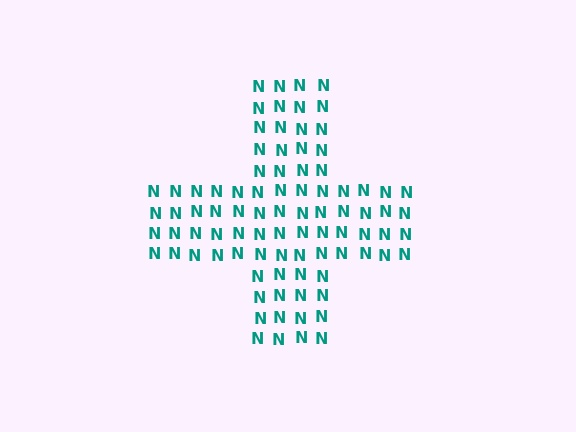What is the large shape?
The large shape is a cross.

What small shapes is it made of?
It is made of small letter N's.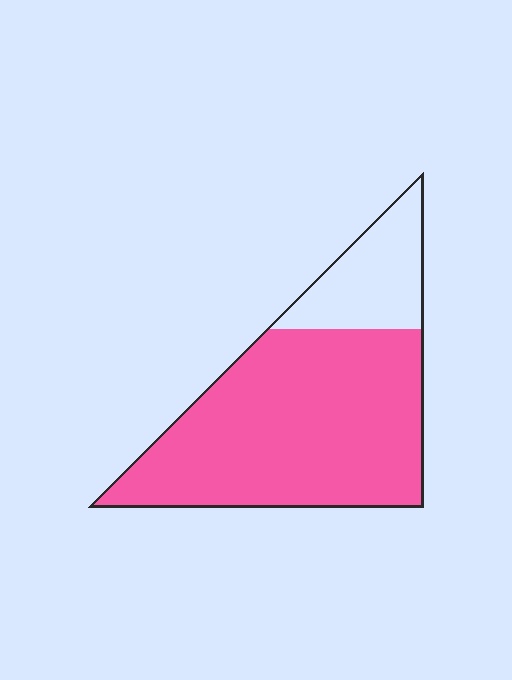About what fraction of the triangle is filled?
About four fifths (4/5).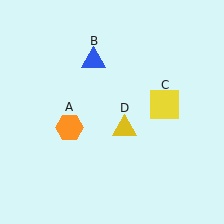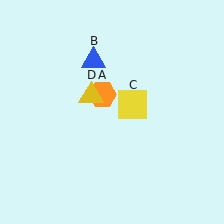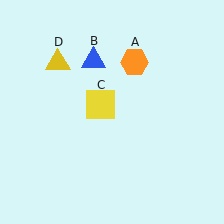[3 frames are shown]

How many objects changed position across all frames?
3 objects changed position: orange hexagon (object A), yellow square (object C), yellow triangle (object D).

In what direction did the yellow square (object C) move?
The yellow square (object C) moved left.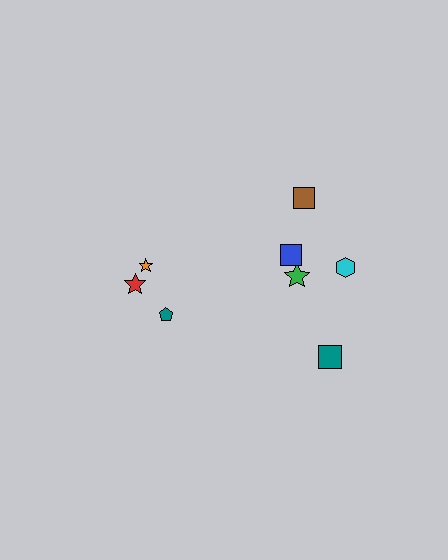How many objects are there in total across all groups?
There are 8 objects.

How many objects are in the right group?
There are 5 objects.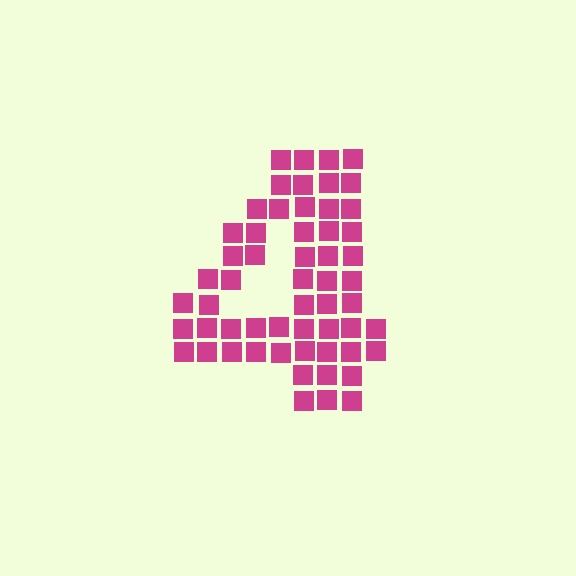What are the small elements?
The small elements are squares.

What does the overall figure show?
The overall figure shows the digit 4.